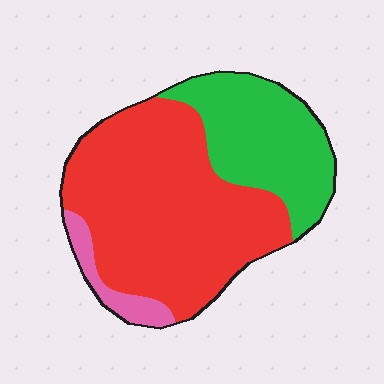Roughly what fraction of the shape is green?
Green takes up between a quarter and a half of the shape.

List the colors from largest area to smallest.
From largest to smallest: red, green, pink.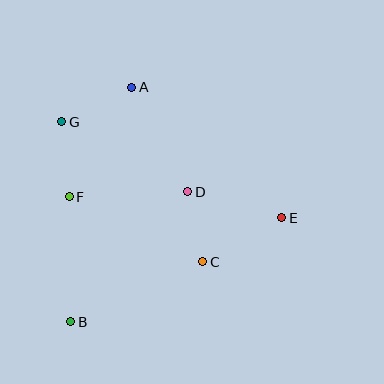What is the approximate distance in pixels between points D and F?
The distance between D and F is approximately 119 pixels.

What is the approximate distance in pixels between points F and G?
The distance between F and G is approximately 75 pixels.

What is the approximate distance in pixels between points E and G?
The distance between E and G is approximately 240 pixels.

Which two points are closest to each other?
Points C and D are closest to each other.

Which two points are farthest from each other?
Points A and B are farthest from each other.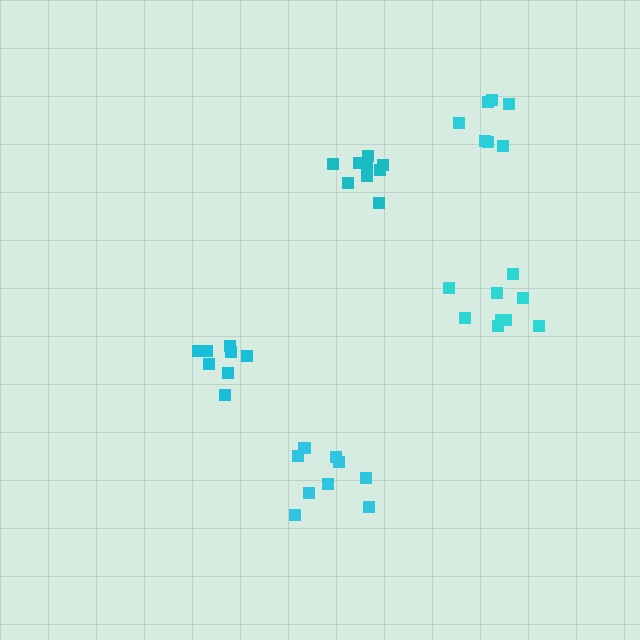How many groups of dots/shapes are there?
There are 5 groups.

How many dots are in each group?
Group 1: 8 dots, Group 2: 9 dots, Group 3: 9 dots, Group 4: 7 dots, Group 5: 9 dots (42 total).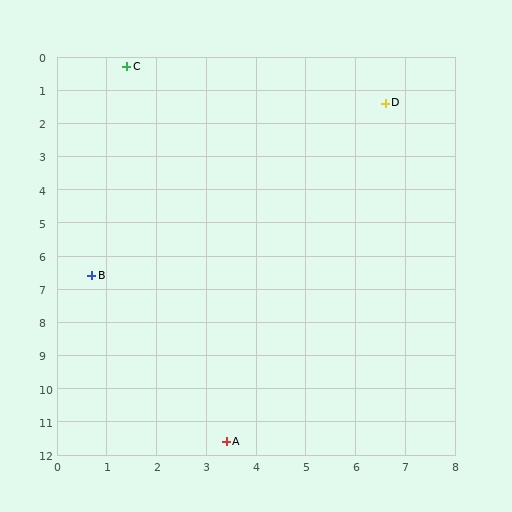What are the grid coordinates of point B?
Point B is at approximately (0.7, 6.6).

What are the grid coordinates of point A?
Point A is at approximately (3.4, 11.6).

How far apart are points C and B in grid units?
Points C and B are about 6.3 grid units apart.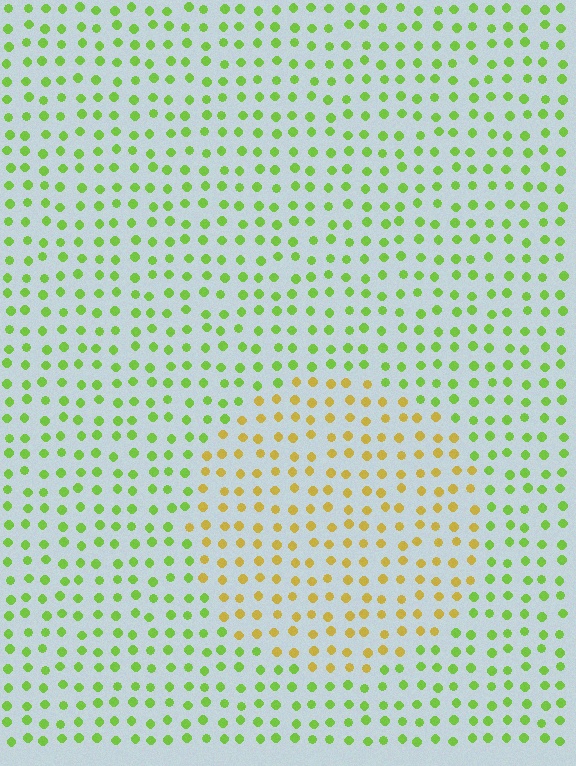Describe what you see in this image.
The image is filled with small lime elements in a uniform arrangement. A circle-shaped region is visible where the elements are tinted to a slightly different hue, forming a subtle color boundary.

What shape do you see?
I see a circle.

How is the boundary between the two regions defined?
The boundary is defined purely by a slight shift in hue (about 48 degrees). Spacing, size, and orientation are identical on both sides.